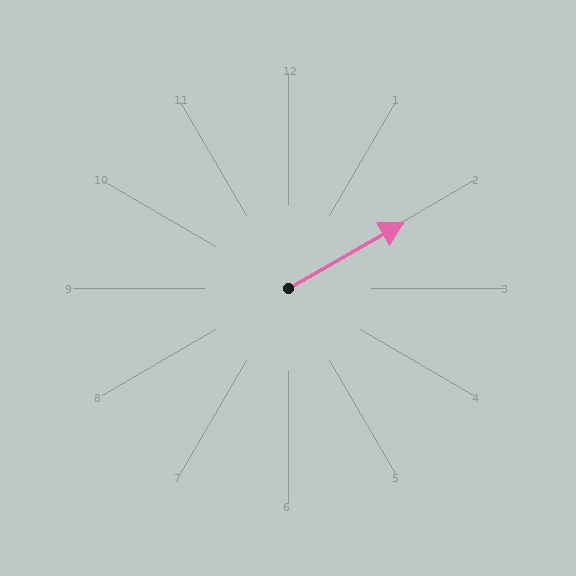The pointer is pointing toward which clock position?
Roughly 2 o'clock.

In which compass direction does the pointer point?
Northeast.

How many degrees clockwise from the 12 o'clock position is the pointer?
Approximately 60 degrees.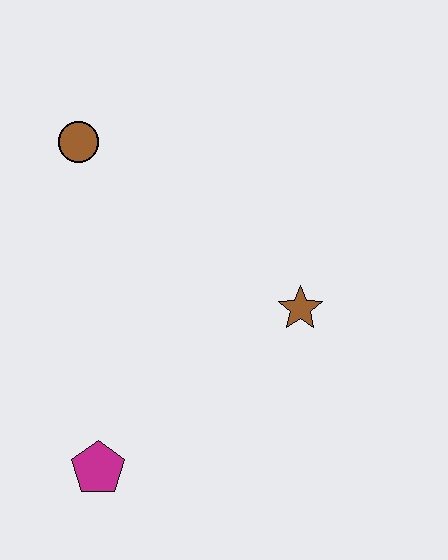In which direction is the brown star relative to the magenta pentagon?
The brown star is to the right of the magenta pentagon.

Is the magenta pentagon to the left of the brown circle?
No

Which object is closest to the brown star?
The magenta pentagon is closest to the brown star.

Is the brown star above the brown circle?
No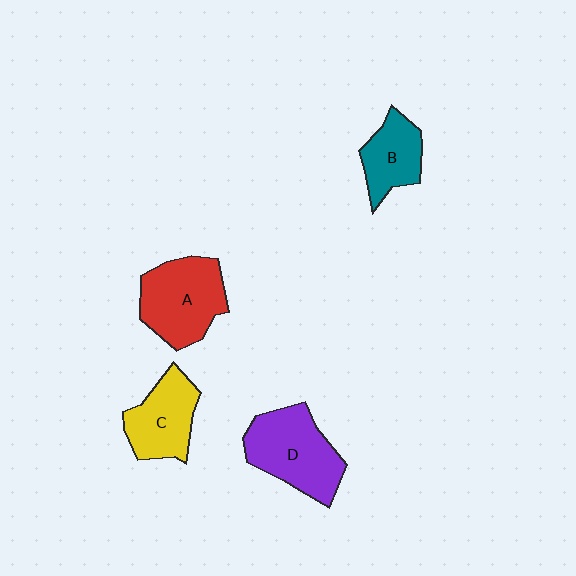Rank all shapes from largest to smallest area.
From largest to smallest: D (purple), A (red), C (yellow), B (teal).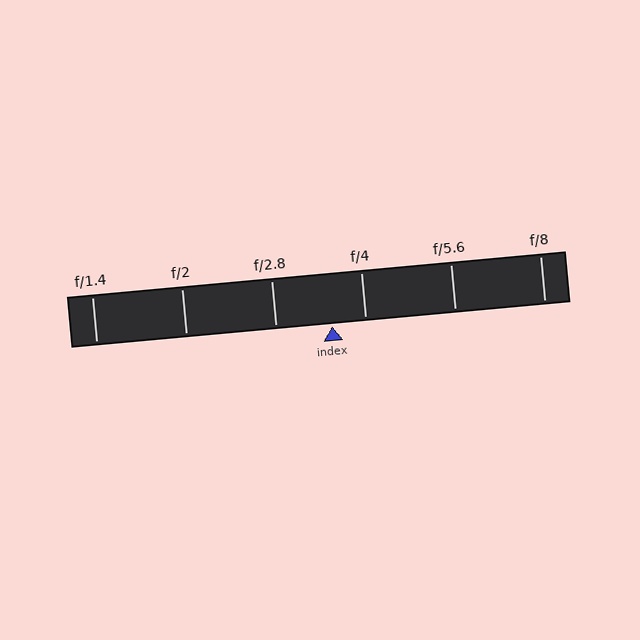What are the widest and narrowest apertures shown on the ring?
The widest aperture shown is f/1.4 and the narrowest is f/8.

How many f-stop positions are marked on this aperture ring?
There are 6 f-stop positions marked.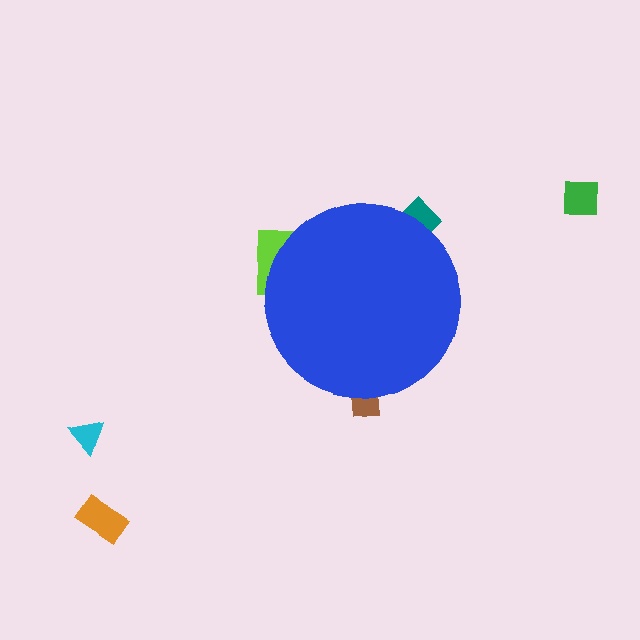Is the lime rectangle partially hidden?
Yes, the lime rectangle is partially hidden behind the blue circle.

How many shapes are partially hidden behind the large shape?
3 shapes are partially hidden.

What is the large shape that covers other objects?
A blue circle.